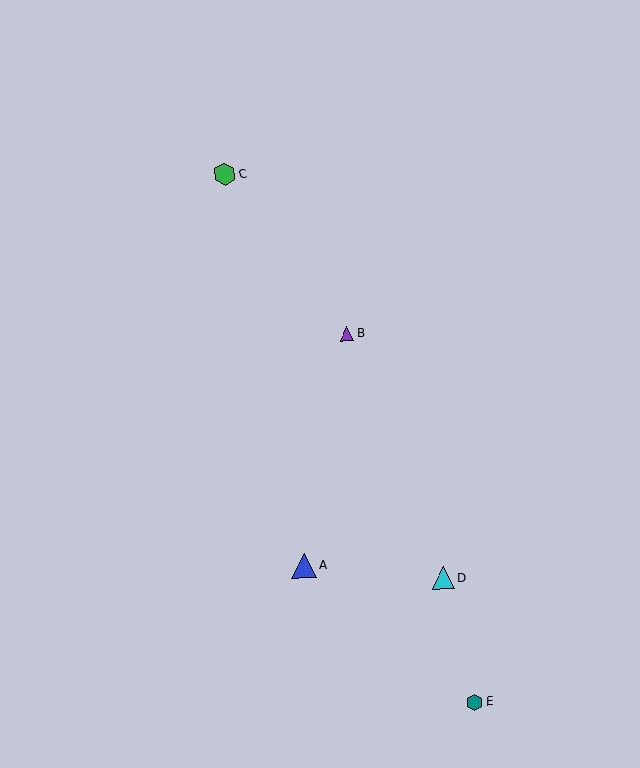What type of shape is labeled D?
Shape D is a cyan triangle.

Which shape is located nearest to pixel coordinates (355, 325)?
The purple triangle (labeled B) at (347, 334) is nearest to that location.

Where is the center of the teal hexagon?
The center of the teal hexagon is at (474, 702).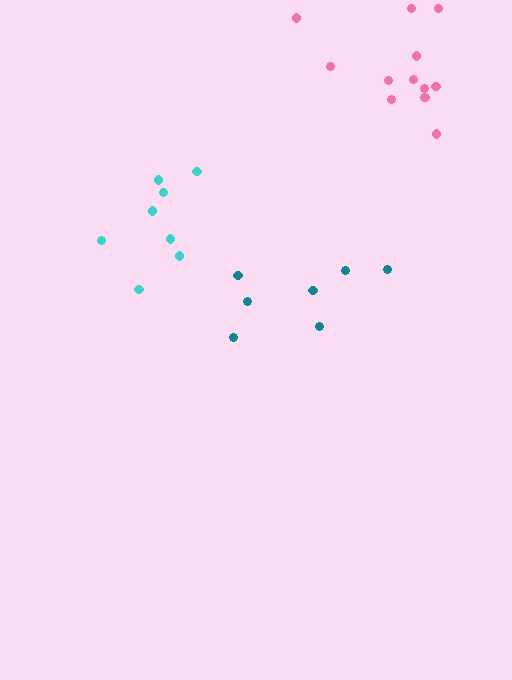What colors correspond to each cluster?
The clusters are colored: pink, cyan, teal.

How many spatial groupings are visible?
There are 3 spatial groupings.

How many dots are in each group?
Group 1: 13 dots, Group 2: 8 dots, Group 3: 7 dots (28 total).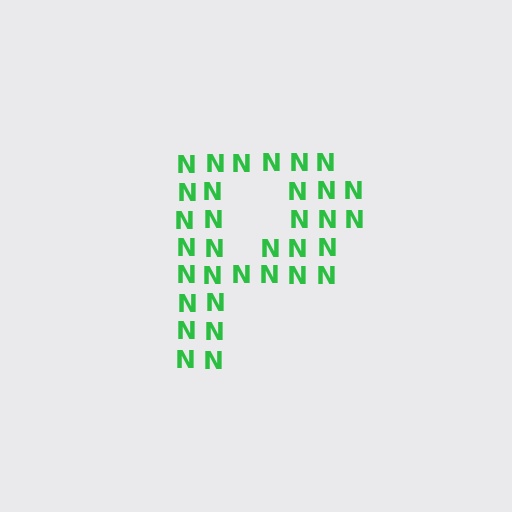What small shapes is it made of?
It is made of small letter N's.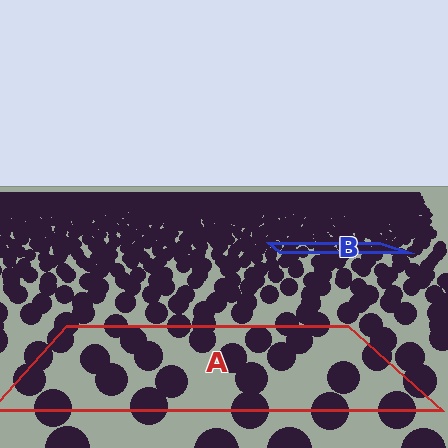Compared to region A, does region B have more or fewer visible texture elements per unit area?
Region B has more texture elements per unit area — they are packed more densely because it is farther away.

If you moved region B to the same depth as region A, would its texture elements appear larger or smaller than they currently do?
They would appear larger. At a closer depth, the same texture elements are projected at a bigger on-screen size.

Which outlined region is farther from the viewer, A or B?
Region B is farther from the viewer — the texture elements inside it appear smaller and more densely packed.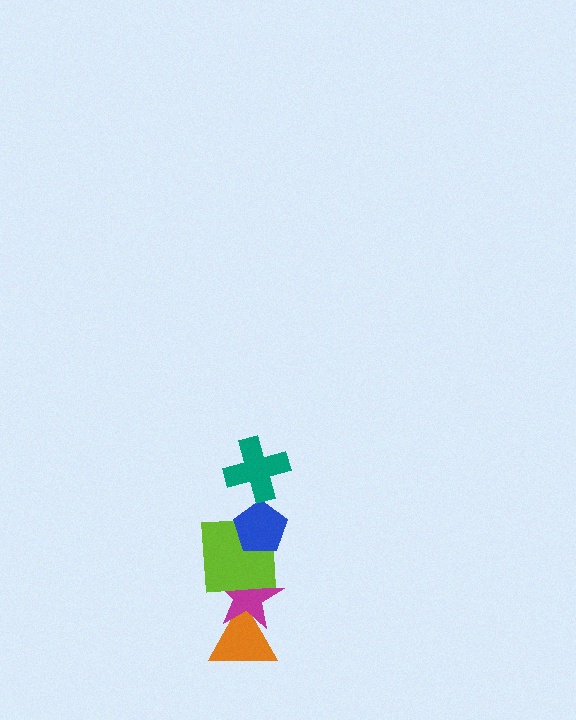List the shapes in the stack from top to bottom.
From top to bottom: the teal cross, the blue pentagon, the lime square, the magenta star, the orange triangle.